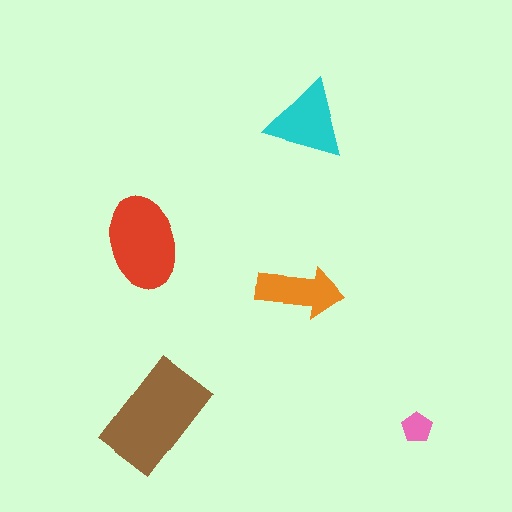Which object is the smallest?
The pink pentagon.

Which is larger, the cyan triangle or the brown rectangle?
The brown rectangle.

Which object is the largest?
The brown rectangle.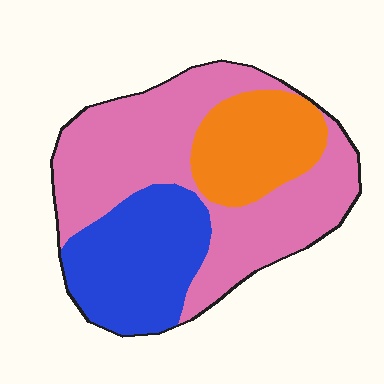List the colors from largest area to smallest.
From largest to smallest: pink, blue, orange.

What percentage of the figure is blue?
Blue covers around 25% of the figure.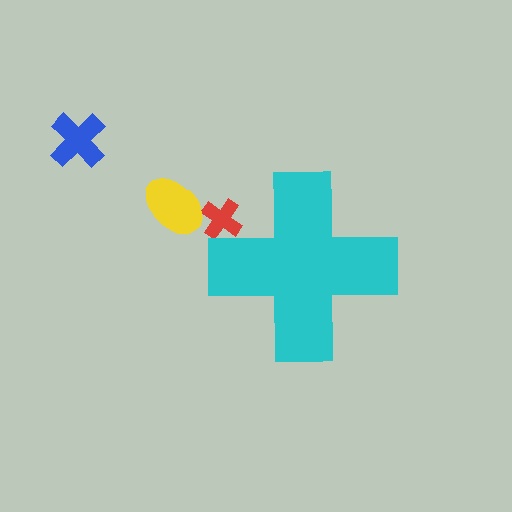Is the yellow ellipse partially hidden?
No, the yellow ellipse is fully visible.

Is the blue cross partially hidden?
No, the blue cross is fully visible.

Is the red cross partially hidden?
Yes, the red cross is partially hidden behind the cyan cross.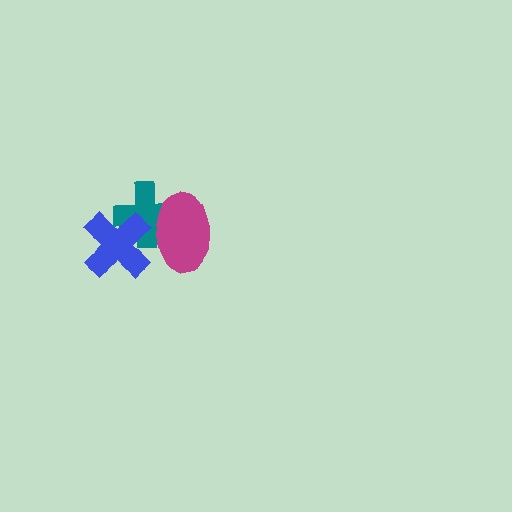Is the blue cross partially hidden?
Yes, it is partially covered by another shape.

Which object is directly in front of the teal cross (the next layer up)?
The blue cross is directly in front of the teal cross.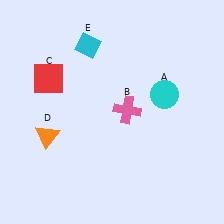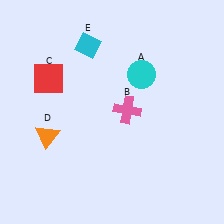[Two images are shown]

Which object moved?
The cyan circle (A) moved left.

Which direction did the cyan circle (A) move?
The cyan circle (A) moved left.